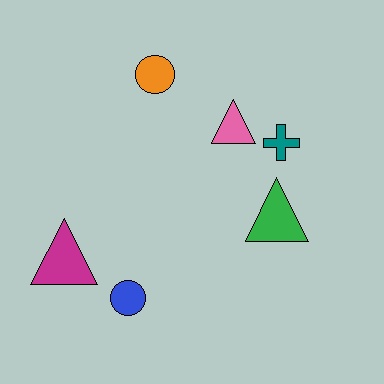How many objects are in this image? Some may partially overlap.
There are 6 objects.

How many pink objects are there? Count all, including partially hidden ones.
There is 1 pink object.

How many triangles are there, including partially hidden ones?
There are 3 triangles.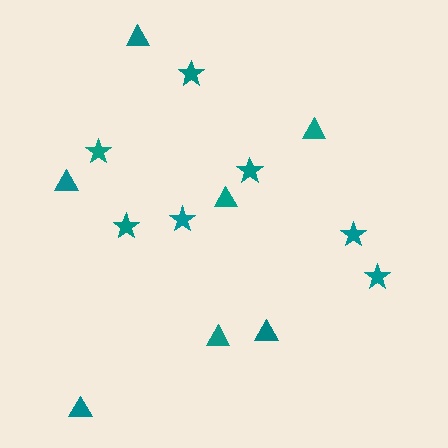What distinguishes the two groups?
There are 2 groups: one group of stars (7) and one group of triangles (7).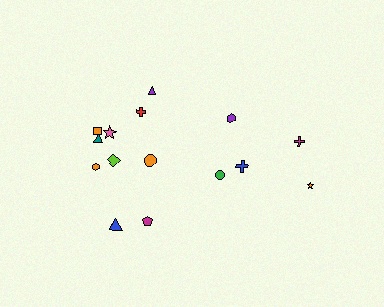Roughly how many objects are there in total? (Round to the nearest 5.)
Roughly 15 objects in total.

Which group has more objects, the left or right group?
The left group.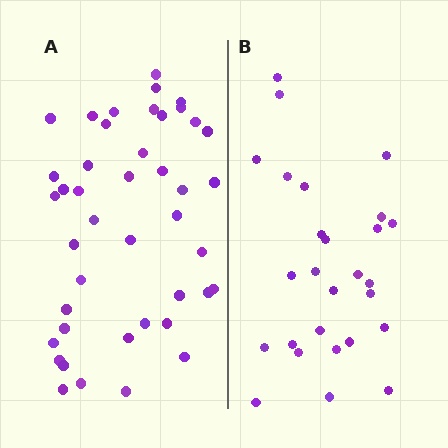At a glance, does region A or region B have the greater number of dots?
Region A (the left region) has more dots.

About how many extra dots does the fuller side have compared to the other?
Region A has approximately 15 more dots than region B.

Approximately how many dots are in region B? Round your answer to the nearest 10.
About 30 dots. (The exact count is 27, which rounds to 30.)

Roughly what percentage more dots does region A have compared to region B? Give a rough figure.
About 60% more.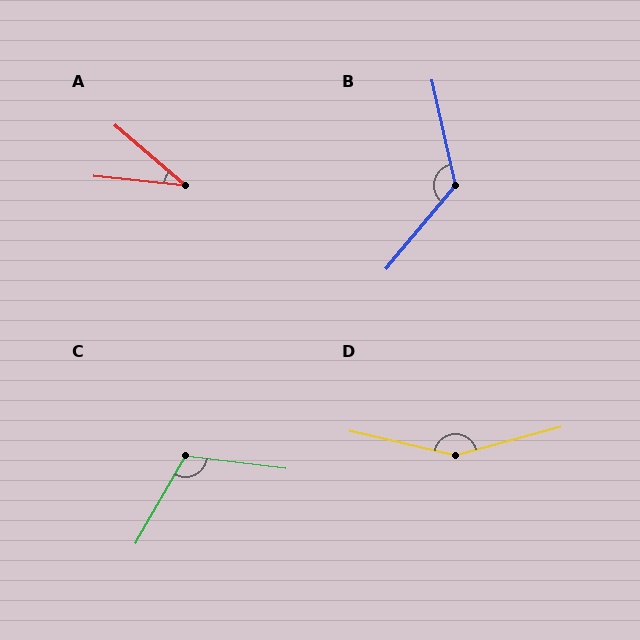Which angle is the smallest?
A, at approximately 35 degrees.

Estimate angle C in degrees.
Approximately 113 degrees.